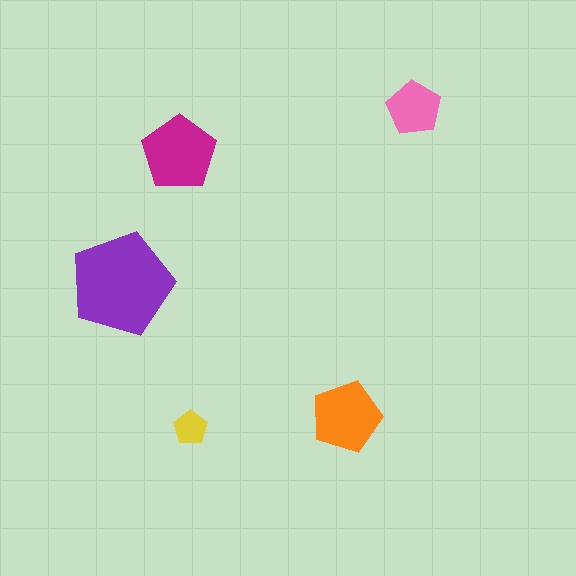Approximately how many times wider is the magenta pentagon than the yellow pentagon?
About 2 times wider.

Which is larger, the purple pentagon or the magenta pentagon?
The purple one.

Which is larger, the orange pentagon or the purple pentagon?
The purple one.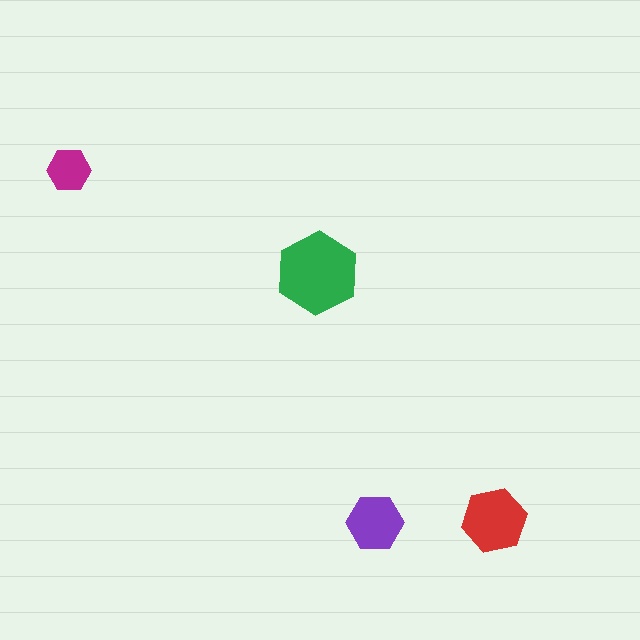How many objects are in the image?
There are 4 objects in the image.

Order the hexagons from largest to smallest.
the green one, the red one, the purple one, the magenta one.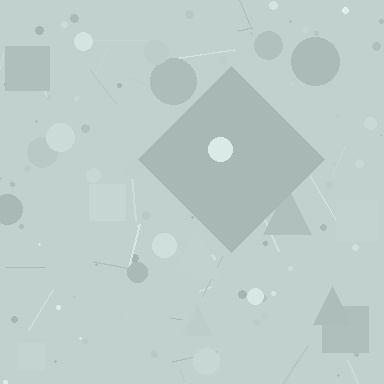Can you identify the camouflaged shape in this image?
The camouflaged shape is a diamond.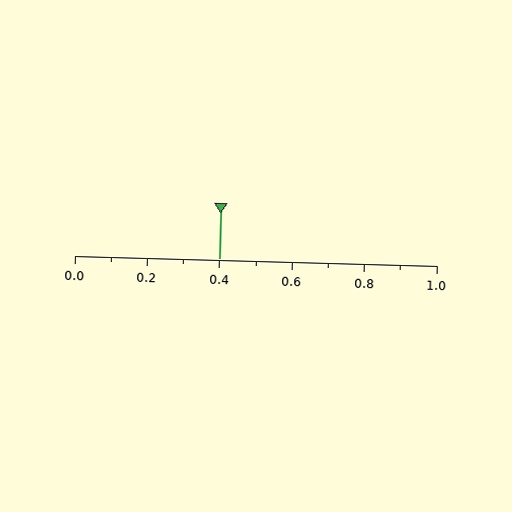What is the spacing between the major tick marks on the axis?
The major ticks are spaced 0.2 apart.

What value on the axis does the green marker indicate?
The marker indicates approximately 0.4.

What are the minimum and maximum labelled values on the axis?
The axis runs from 0.0 to 1.0.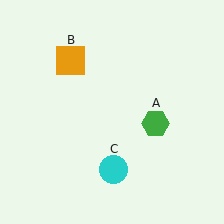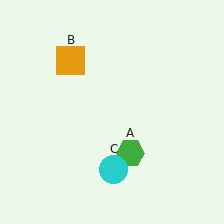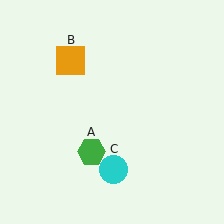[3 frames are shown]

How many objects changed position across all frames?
1 object changed position: green hexagon (object A).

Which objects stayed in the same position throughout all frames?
Orange square (object B) and cyan circle (object C) remained stationary.